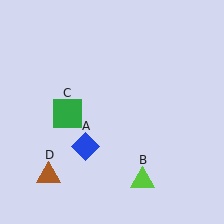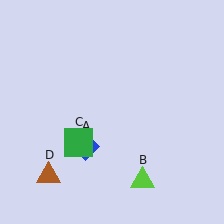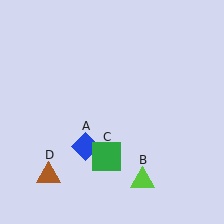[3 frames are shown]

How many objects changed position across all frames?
1 object changed position: green square (object C).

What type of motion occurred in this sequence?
The green square (object C) rotated counterclockwise around the center of the scene.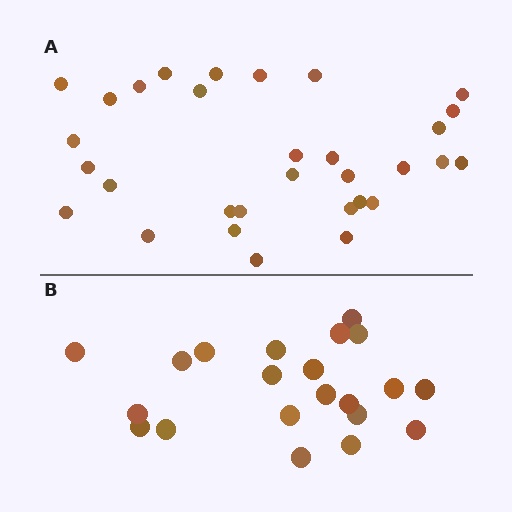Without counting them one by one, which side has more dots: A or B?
Region A (the top region) has more dots.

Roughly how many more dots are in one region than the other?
Region A has roughly 10 or so more dots than region B.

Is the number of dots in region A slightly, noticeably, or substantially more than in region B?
Region A has substantially more. The ratio is roughly 1.5 to 1.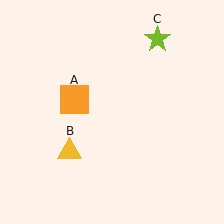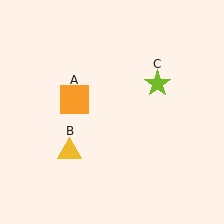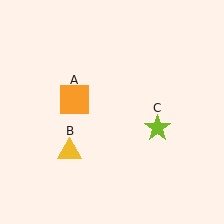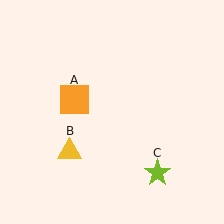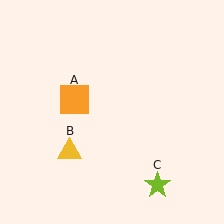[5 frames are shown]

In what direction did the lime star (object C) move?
The lime star (object C) moved down.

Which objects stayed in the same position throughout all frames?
Orange square (object A) and yellow triangle (object B) remained stationary.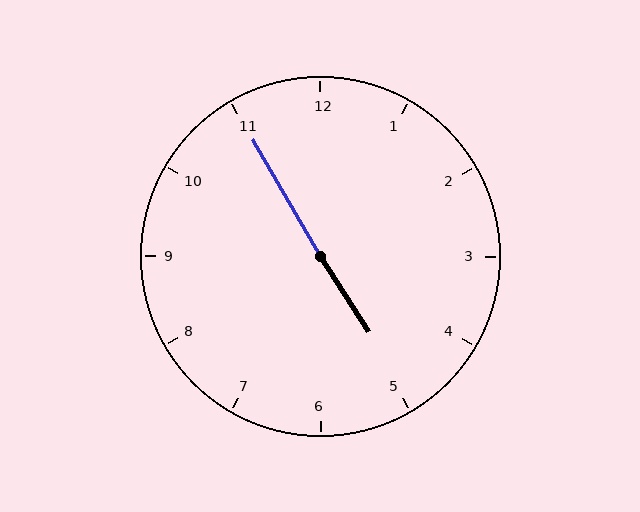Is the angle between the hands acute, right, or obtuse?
It is obtuse.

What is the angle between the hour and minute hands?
Approximately 178 degrees.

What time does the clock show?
4:55.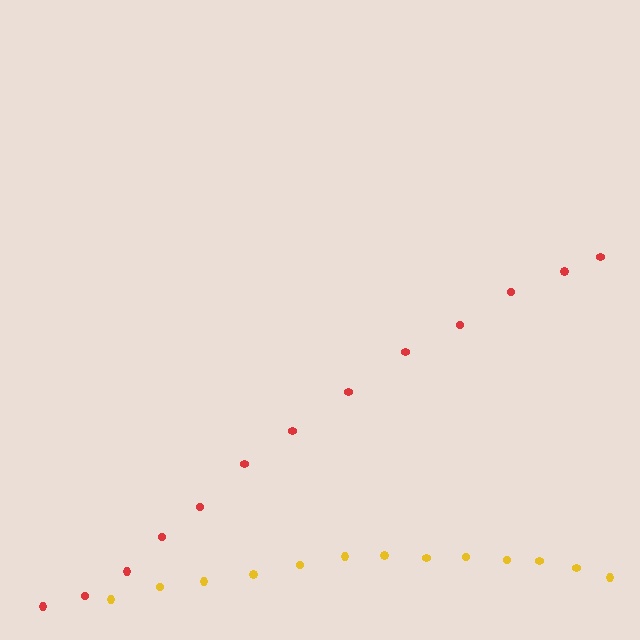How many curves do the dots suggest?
There are 2 distinct paths.